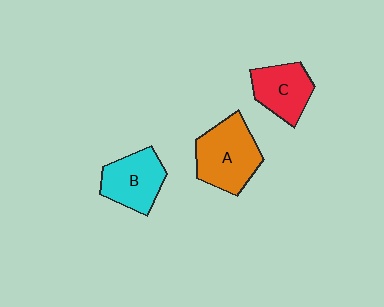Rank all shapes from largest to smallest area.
From largest to smallest: A (orange), B (cyan), C (red).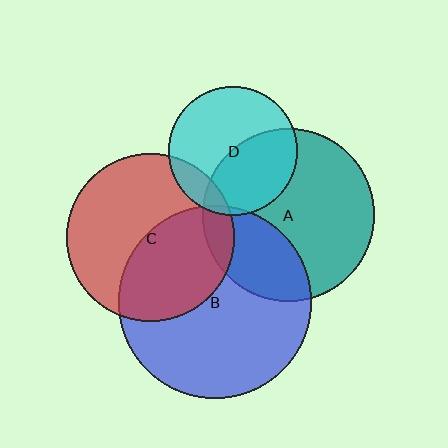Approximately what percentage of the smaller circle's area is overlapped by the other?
Approximately 5%.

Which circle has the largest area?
Circle B (blue).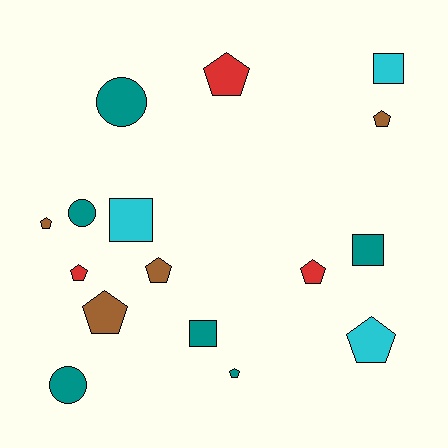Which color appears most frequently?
Teal, with 6 objects.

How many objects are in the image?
There are 16 objects.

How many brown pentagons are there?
There are 4 brown pentagons.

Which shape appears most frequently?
Pentagon, with 9 objects.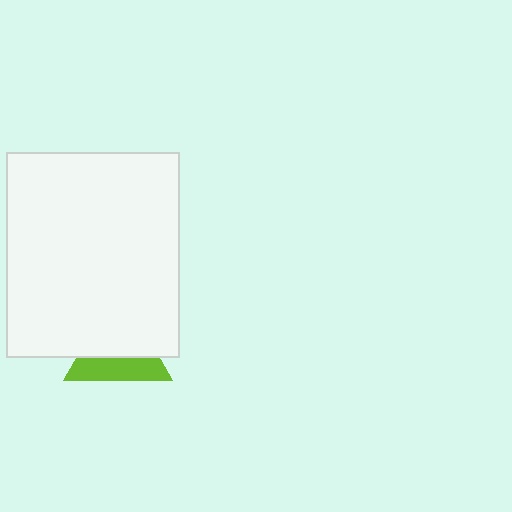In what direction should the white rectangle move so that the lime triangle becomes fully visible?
The white rectangle should move up. That is the shortest direction to clear the overlap and leave the lime triangle fully visible.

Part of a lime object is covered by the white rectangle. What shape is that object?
It is a triangle.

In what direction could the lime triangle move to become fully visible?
The lime triangle could move down. That would shift it out from behind the white rectangle entirely.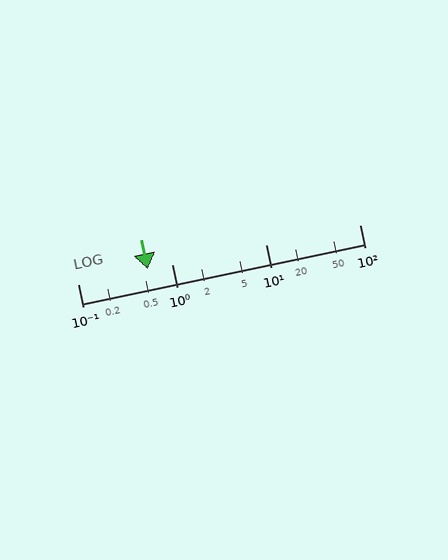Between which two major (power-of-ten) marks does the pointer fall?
The pointer is between 0.1 and 1.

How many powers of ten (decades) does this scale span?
The scale spans 3 decades, from 0.1 to 100.